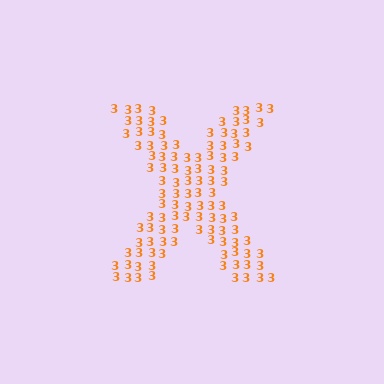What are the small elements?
The small elements are digit 3's.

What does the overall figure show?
The overall figure shows the letter X.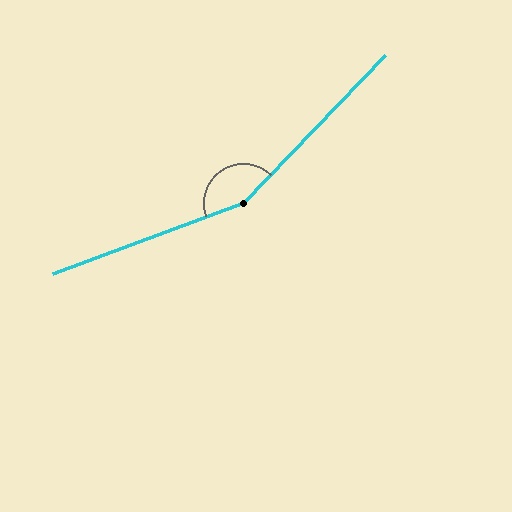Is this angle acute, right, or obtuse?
It is obtuse.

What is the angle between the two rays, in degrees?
Approximately 154 degrees.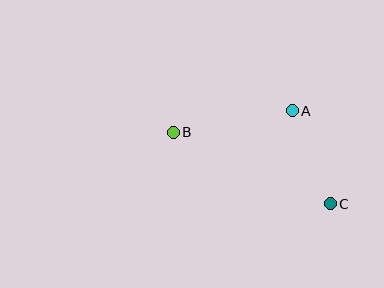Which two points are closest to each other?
Points A and C are closest to each other.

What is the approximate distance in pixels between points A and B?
The distance between A and B is approximately 121 pixels.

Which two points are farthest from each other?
Points B and C are farthest from each other.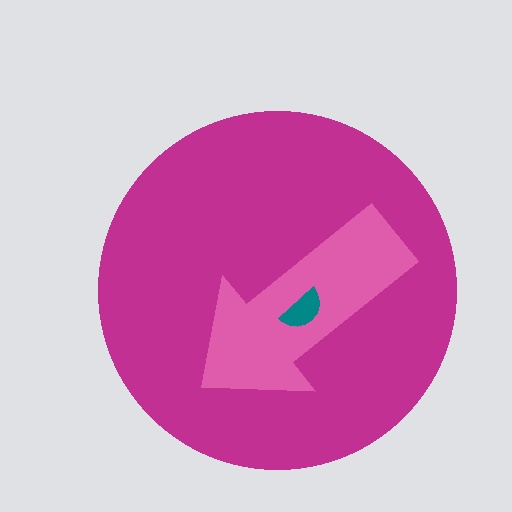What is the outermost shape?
The magenta circle.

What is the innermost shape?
The teal semicircle.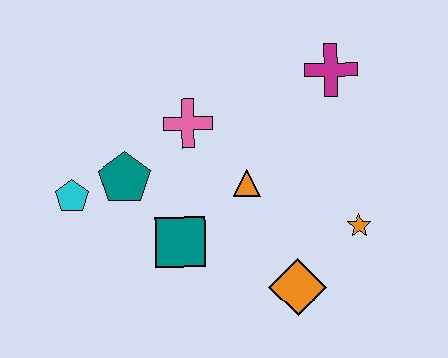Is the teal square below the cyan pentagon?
Yes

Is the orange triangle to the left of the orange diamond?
Yes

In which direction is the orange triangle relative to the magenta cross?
The orange triangle is below the magenta cross.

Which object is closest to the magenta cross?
The orange triangle is closest to the magenta cross.